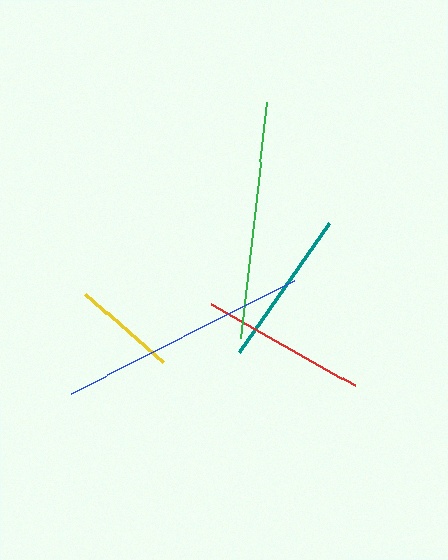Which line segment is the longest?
The blue line is the longest at approximately 250 pixels.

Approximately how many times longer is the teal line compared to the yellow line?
The teal line is approximately 1.5 times the length of the yellow line.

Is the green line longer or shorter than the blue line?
The blue line is longer than the green line.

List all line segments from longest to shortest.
From longest to shortest: blue, green, red, teal, yellow.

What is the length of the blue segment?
The blue segment is approximately 250 pixels long.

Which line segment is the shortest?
The yellow line is the shortest at approximately 104 pixels.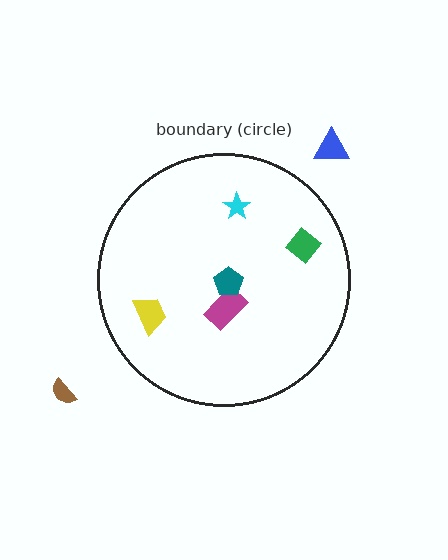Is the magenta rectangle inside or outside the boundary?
Inside.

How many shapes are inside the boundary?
5 inside, 2 outside.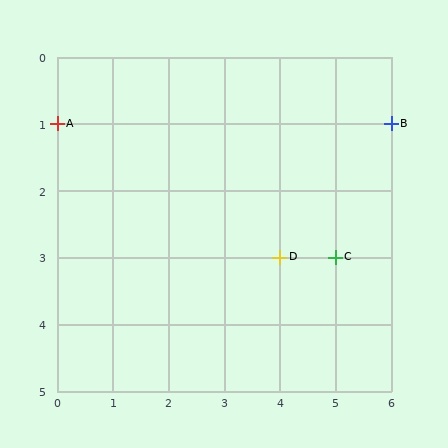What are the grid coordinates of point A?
Point A is at grid coordinates (0, 1).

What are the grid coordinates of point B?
Point B is at grid coordinates (6, 1).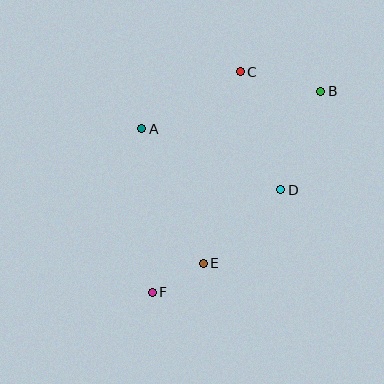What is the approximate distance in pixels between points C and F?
The distance between C and F is approximately 238 pixels.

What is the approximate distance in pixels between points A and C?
The distance between A and C is approximately 114 pixels.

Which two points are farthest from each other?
Points B and F are farthest from each other.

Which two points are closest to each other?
Points E and F are closest to each other.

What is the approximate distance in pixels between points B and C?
The distance between B and C is approximately 83 pixels.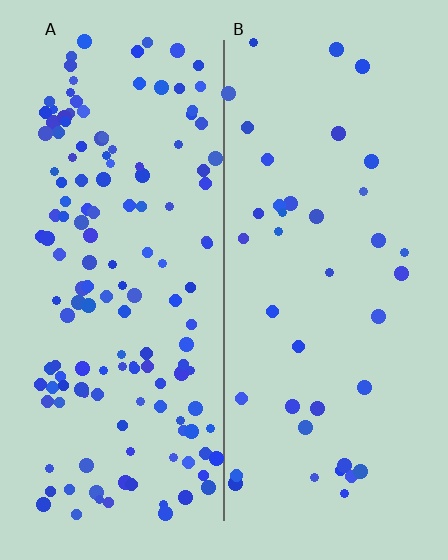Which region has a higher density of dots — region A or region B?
A (the left).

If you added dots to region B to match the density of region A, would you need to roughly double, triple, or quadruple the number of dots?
Approximately quadruple.